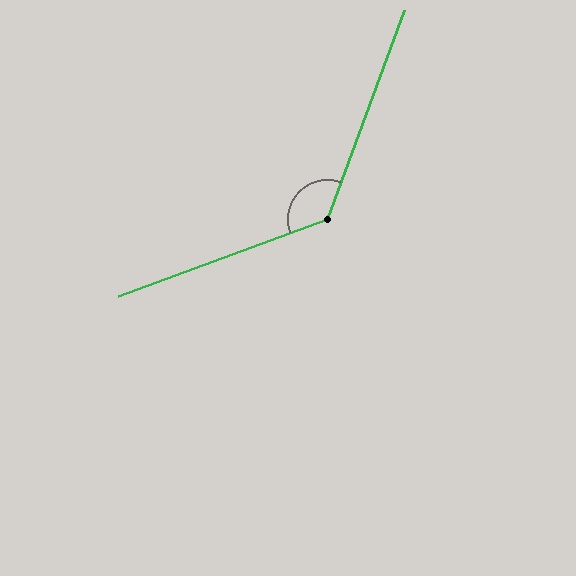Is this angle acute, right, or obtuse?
It is obtuse.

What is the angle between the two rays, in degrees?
Approximately 130 degrees.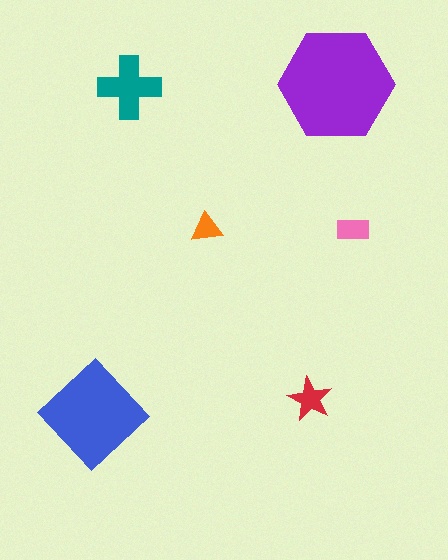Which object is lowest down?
The blue diamond is bottommost.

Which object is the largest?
The purple hexagon.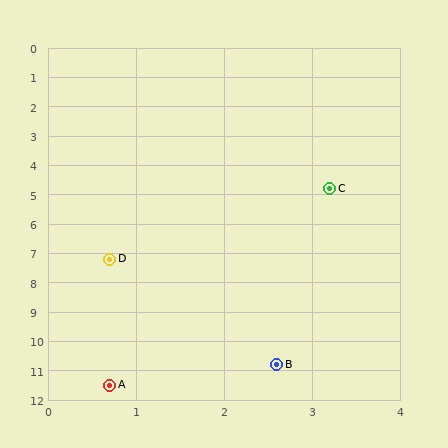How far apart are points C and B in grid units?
Points C and B are about 6.0 grid units apart.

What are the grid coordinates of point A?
Point A is at approximately (0.7, 11.5).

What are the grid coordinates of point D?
Point D is at approximately (0.7, 7.2).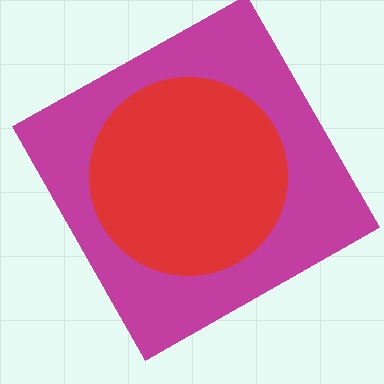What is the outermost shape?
The magenta square.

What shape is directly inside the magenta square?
The red circle.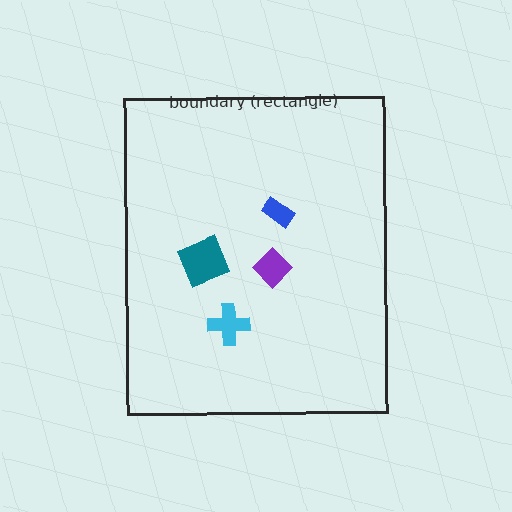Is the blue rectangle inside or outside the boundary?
Inside.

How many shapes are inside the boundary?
4 inside, 0 outside.